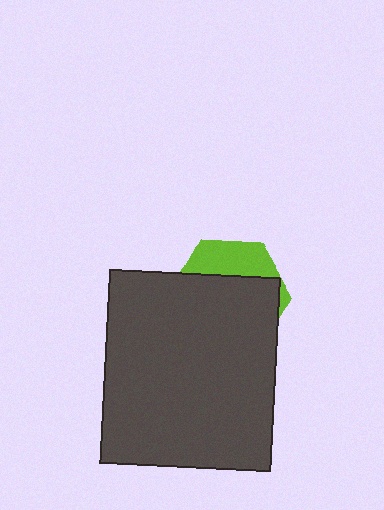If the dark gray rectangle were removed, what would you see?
You would see the complete lime hexagon.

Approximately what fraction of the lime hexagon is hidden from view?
Roughly 70% of the lime hexagon is hidden behind the dark gray rectangle.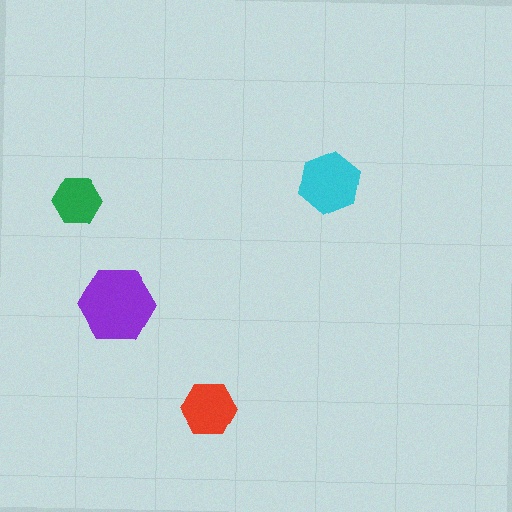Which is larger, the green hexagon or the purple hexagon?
The purple one.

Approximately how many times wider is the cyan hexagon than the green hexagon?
About 1.5 times wider.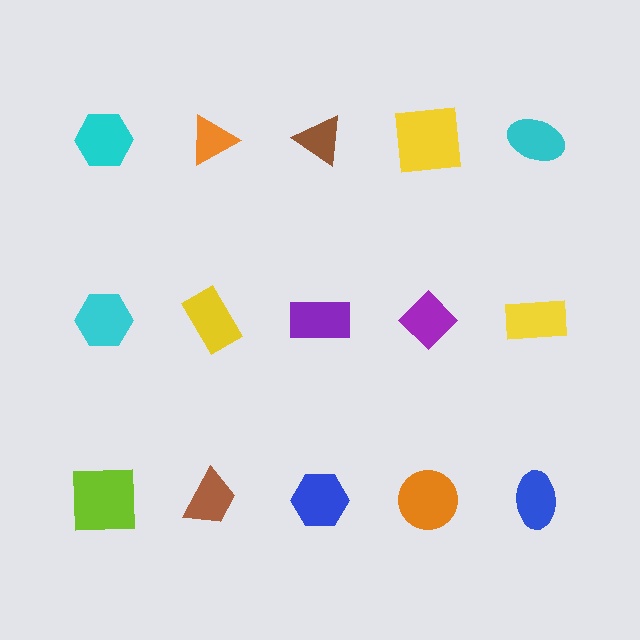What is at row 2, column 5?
A yellow rectangle.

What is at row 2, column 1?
A cyan hexagon.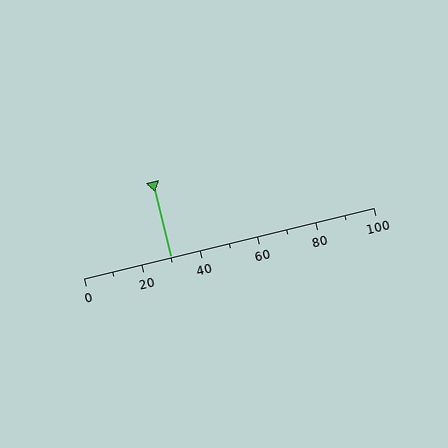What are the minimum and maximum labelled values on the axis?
The axis runs from 0 to 100.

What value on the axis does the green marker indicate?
The marker indicates approximately 30.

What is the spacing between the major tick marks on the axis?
The major ticks are spaced 20 apart.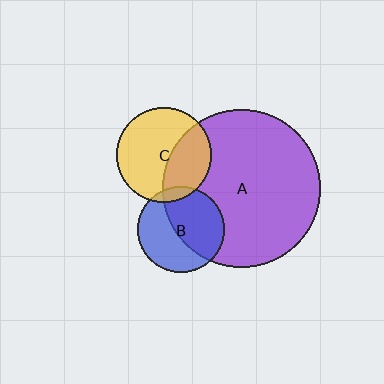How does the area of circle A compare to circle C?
Approximately 2.7 times.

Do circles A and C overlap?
Yes.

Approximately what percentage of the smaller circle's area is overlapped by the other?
Approximately 35%.